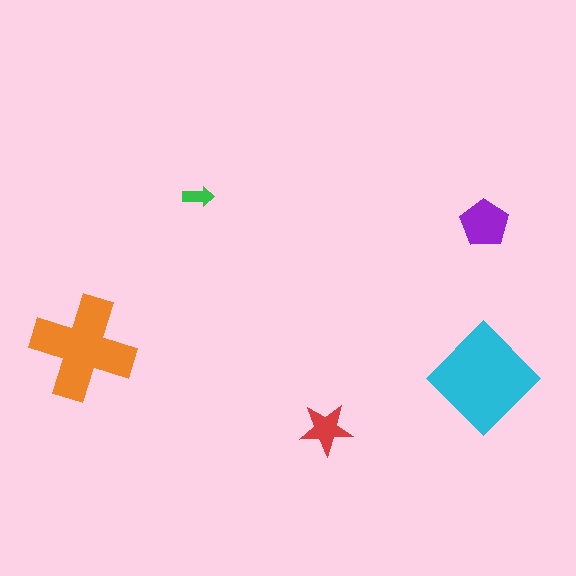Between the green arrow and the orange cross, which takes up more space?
The orange cross.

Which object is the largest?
The cyan diamond.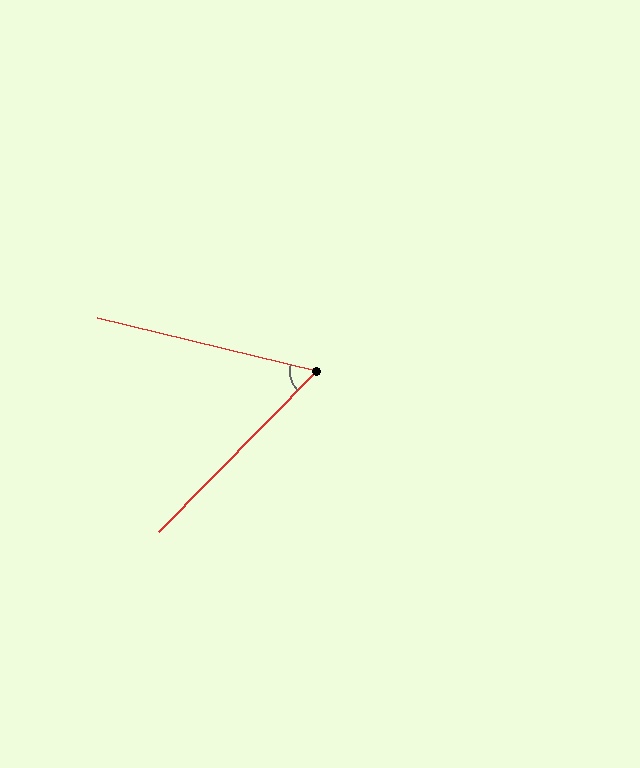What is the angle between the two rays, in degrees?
Approximately 59 degrees.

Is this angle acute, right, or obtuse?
It is acute.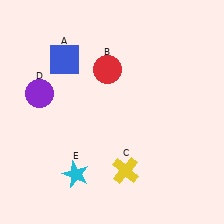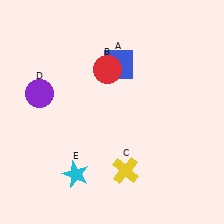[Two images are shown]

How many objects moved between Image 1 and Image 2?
1 object moved between the two images.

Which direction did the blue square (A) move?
The blue square (A) moved right.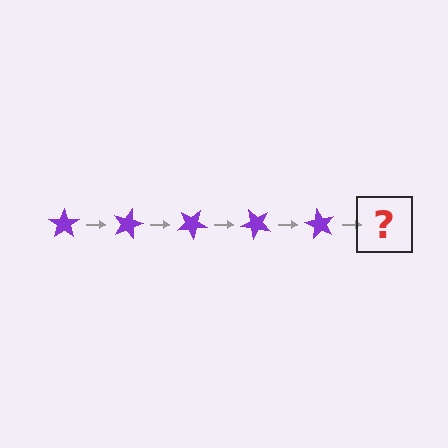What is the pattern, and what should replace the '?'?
The pattern is that the star rotates 15 degrees each step. The '?' should be a purple star rotated 75 degrees.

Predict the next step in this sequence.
The next step is a purple star rotated 75 degrees.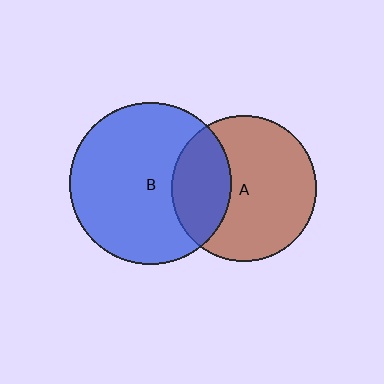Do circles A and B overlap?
Yes.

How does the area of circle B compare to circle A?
Approximately 1.2 times.